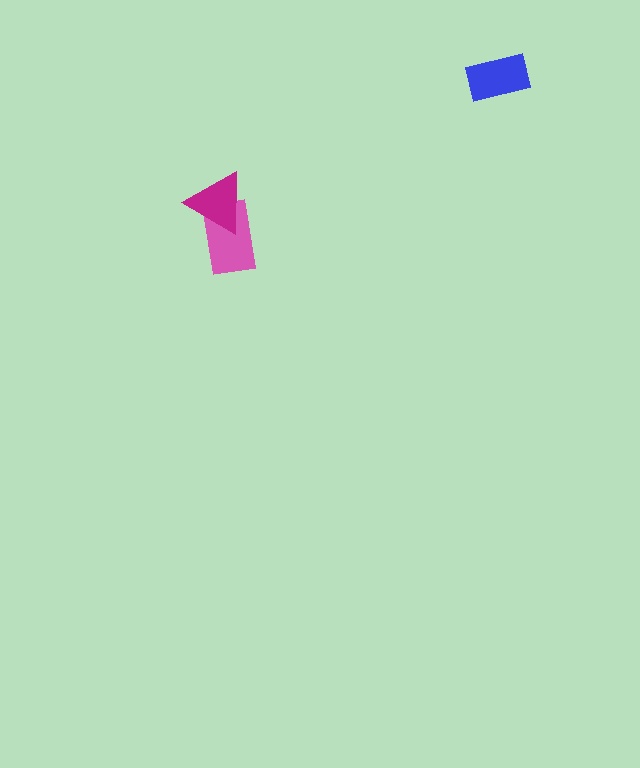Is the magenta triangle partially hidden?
No, no other shape covers it.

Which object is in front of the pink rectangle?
The magenta triangle is in front of the pink rectangle.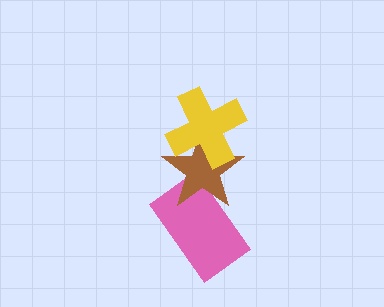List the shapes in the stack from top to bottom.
From top to bottom: the yellow cross, the brown star, the pink rectangle.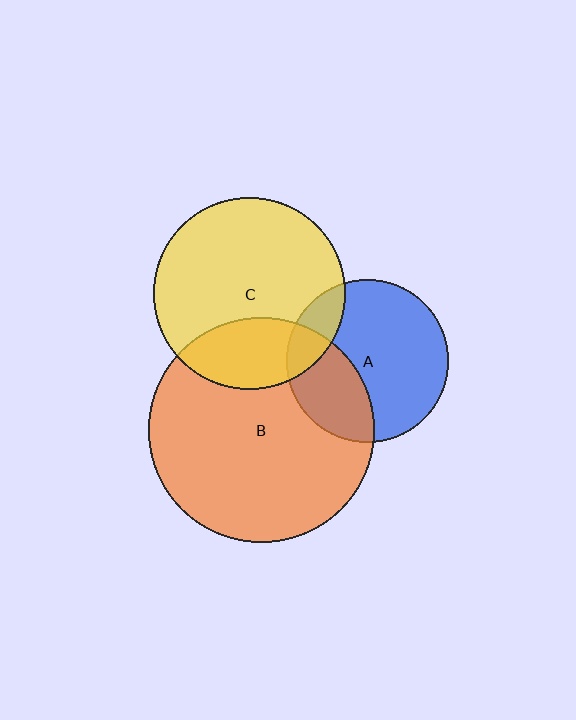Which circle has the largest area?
Circle B (orange).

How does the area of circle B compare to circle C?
Approximately 1.4 times.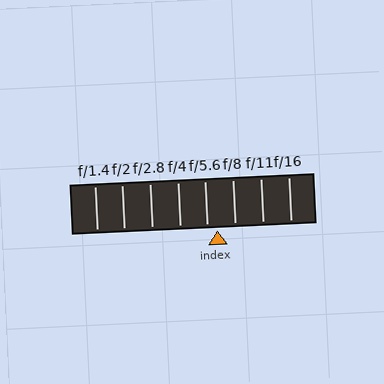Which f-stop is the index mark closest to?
The index mark is closest to f/5.6.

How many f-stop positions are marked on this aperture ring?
There are 8 f-stop positions marked.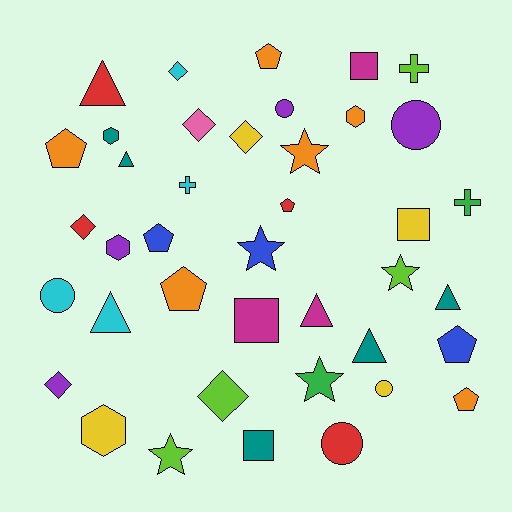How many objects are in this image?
There are 40 objects.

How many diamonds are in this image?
There are 6 diamonds.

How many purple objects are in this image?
There are 4 purple objects.